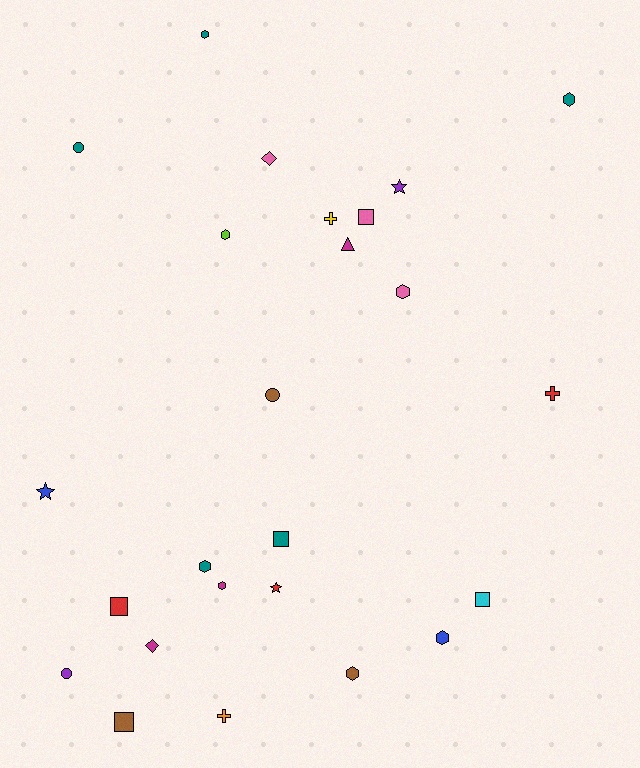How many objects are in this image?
There are 25 objects.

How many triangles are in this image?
There is 1 triangle.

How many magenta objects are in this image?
There are 3 magenta objects.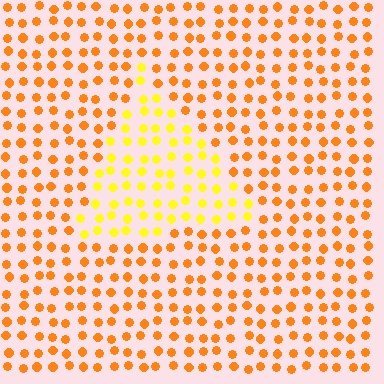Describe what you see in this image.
The image is filled with small orange elements in a uniform arrangement. A triangle-shaped region is visible where the elements are tinted to a slightly different hue, forming a subtle color boundary.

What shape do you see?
I see a triangle.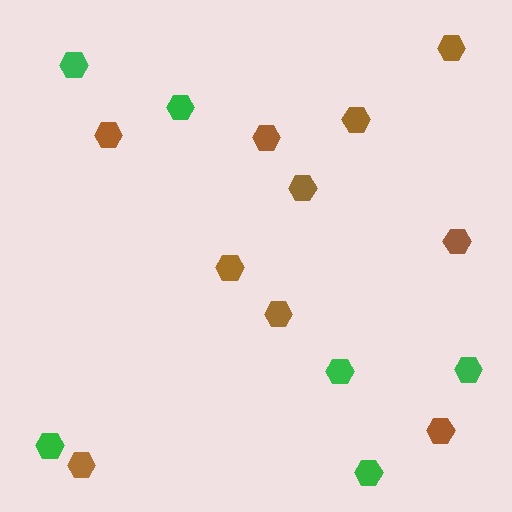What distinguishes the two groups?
There are 2 groups: one group of green hexagons (6) and one group of brown hexagons (10).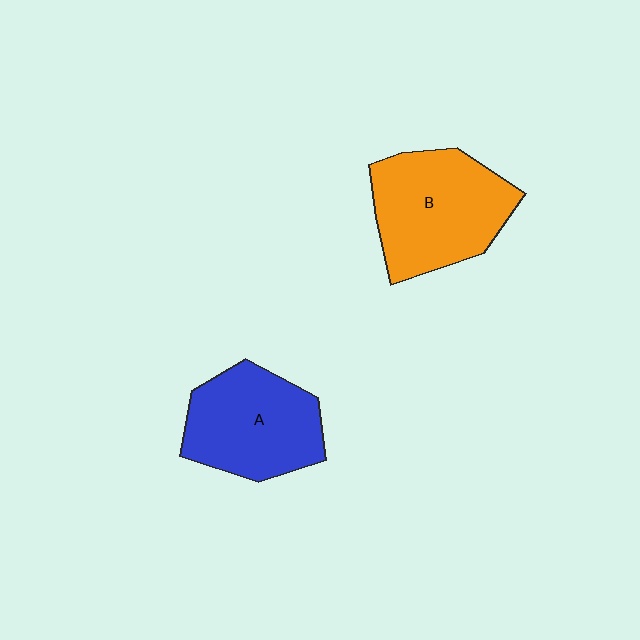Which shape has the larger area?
Shape B (orange).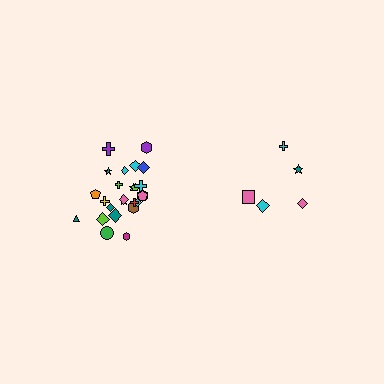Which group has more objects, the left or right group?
The left group.